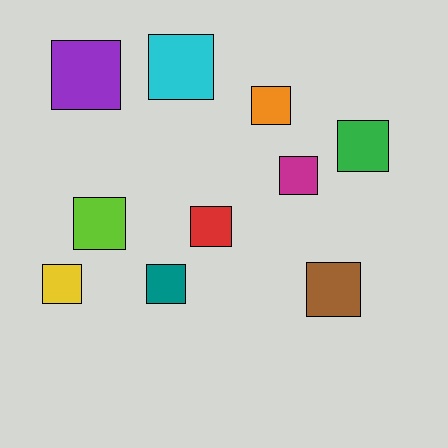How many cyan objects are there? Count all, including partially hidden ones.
There is 1 cyan object.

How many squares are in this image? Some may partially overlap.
There are 10 squares.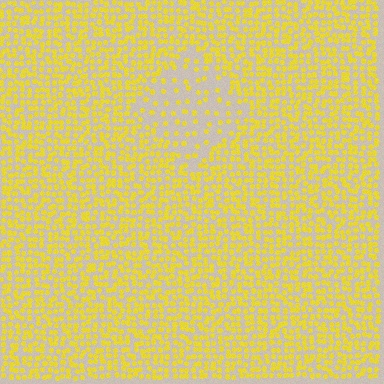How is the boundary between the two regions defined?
The boundary is defined by a change in element density (approximately 2.7x ratio). All elements are the same color, size, and shape.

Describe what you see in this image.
The image contains small yellow elements arranged at two different densities. A diamond-shaped region is visible where the elements are less densely packed than the surrounding area.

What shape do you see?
I see a diamond.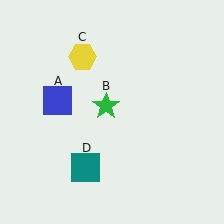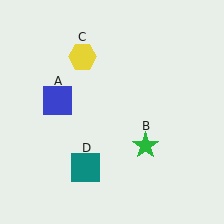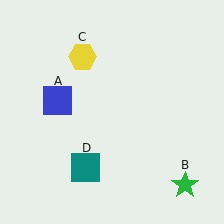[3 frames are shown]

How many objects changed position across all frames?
1 object changed position: green star (object B).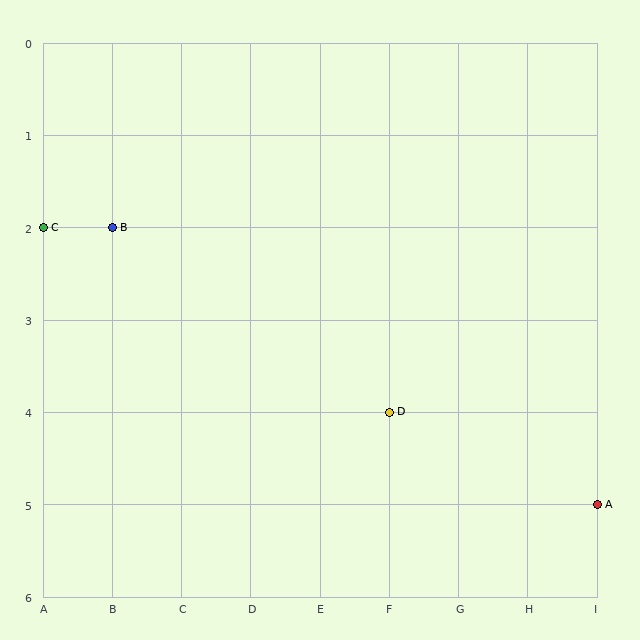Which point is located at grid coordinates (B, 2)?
Point B is at (B, 2).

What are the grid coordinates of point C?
Point C is at grid coordinates (A, 2).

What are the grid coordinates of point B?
Point B is at grid coordinates (B, 2).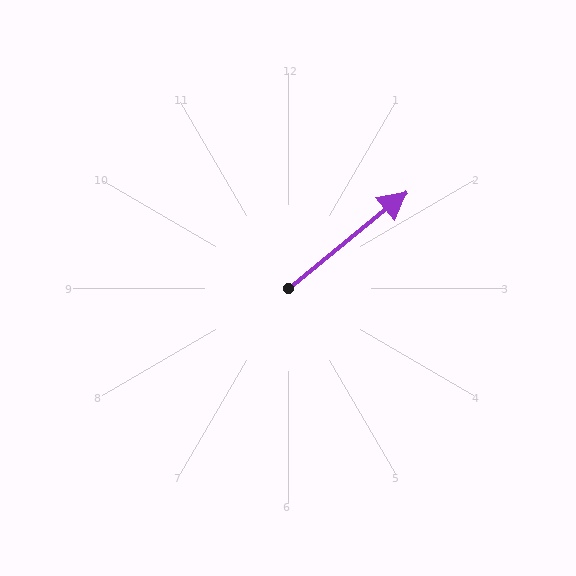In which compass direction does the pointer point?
Northeast.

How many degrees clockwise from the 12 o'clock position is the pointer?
Approximately 51 degrees.